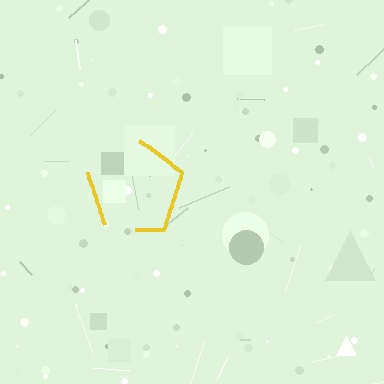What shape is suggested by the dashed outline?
The dashed outline suggests a pentagon.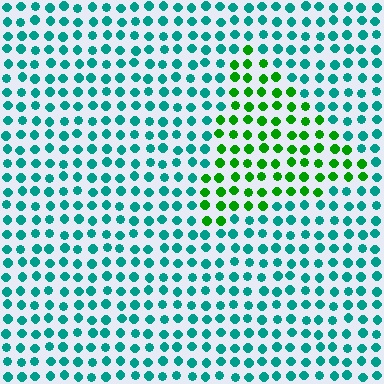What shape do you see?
I see a triangle.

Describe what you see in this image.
The image is filled with small teal elements in a uniform arrangement. A triangle-shaped region is visible where the elements are tinted to a slightly different hue, forming a subtle color boundary.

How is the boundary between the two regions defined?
The boundary is defined purely by a slight shift in hue (about 53 degrees). Spacing, size, and orientation are identical on both sides.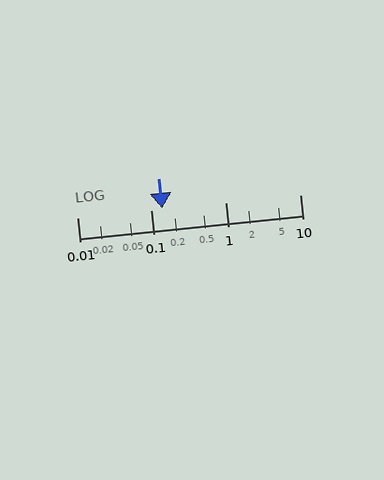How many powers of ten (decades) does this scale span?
The scale spans 3 decades, from 0.01 to 10.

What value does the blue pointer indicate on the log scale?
The pointer indicates approximately 0.14.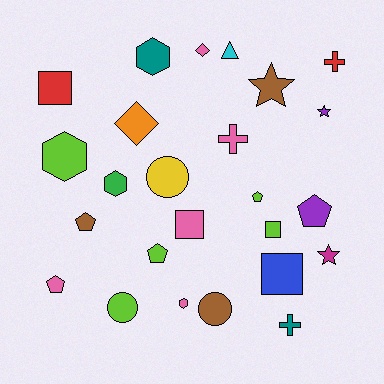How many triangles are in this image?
There is 1 triangle.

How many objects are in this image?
There are 25 objects.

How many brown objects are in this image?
There are 3 brown objects.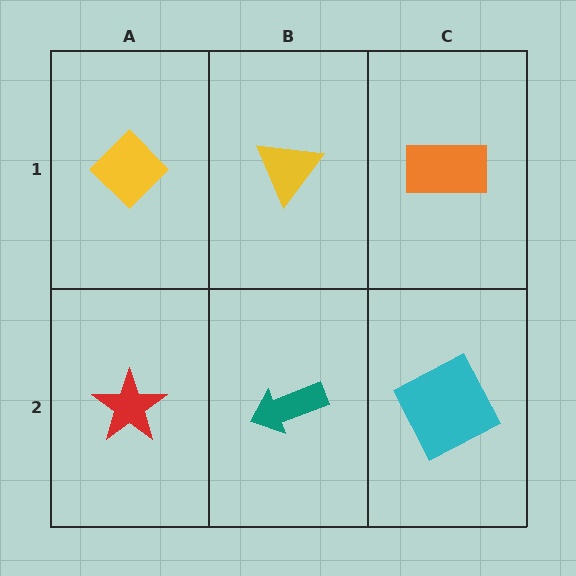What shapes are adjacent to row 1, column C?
A cyan square (row 2, column C), a yellow triangle (row 1, column B).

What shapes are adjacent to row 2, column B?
A yellow triangle (row 1, column B), a red star (row 2, column A), a cyan square (row 2, column C).